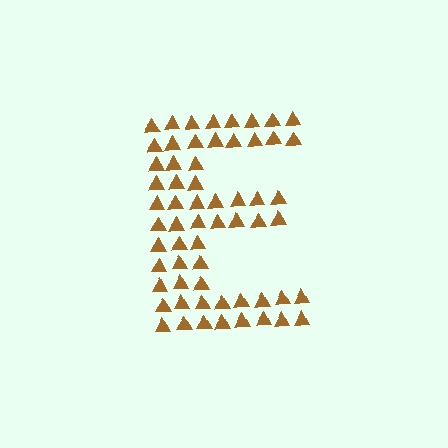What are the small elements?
The small elements are triangles.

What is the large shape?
The large shape is the letter E.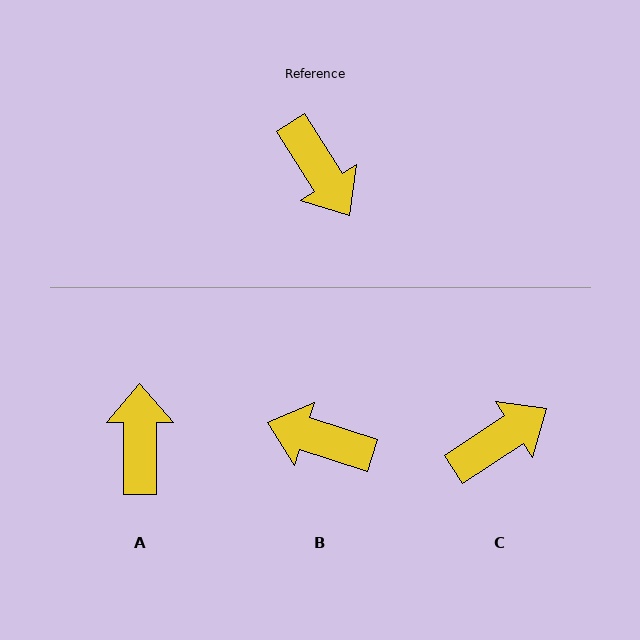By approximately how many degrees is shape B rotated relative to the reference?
Approximately 140 degrees clockwise.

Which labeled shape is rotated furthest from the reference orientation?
A, about 148 degrees away.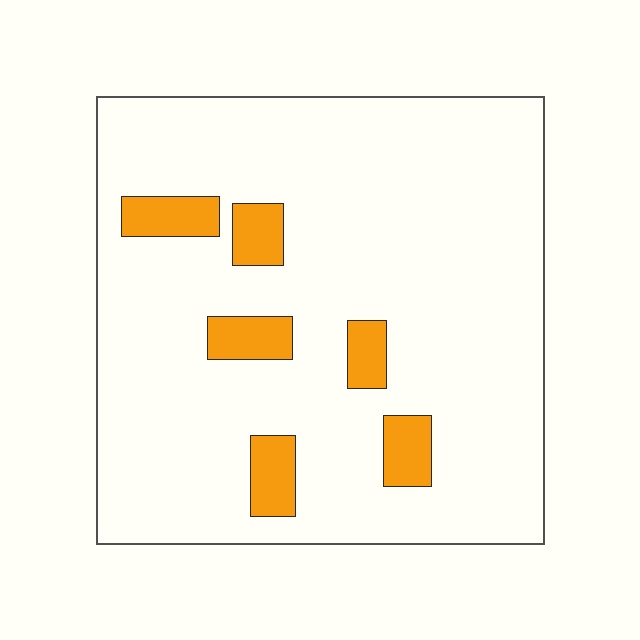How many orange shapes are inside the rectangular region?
6.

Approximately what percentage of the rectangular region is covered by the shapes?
Approximately 10%.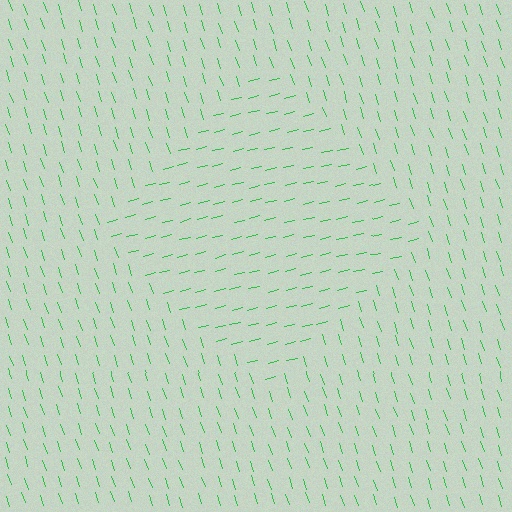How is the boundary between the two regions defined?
The boundary is defined purely by a change in line orientation (approximately 86 degrees difference). All lines are the same color and thickness.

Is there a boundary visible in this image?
Yes, there is a texture boundary formed by a change in line orientation.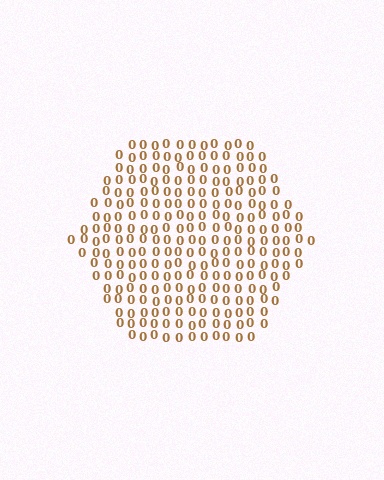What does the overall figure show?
The overall figure shows a hexagon.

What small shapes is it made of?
It is made of small digit 0's.